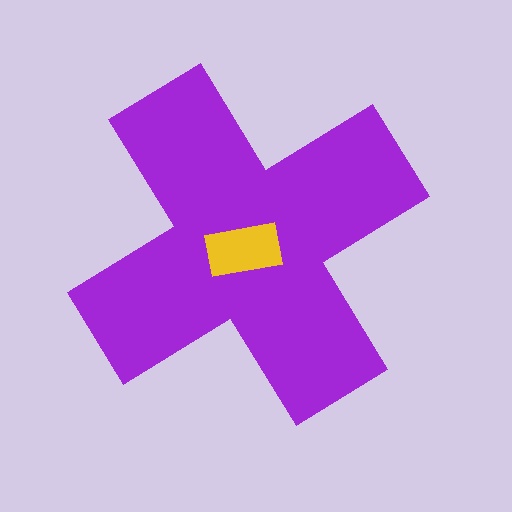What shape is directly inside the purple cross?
The yellow rectangle.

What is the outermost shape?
The purple cross.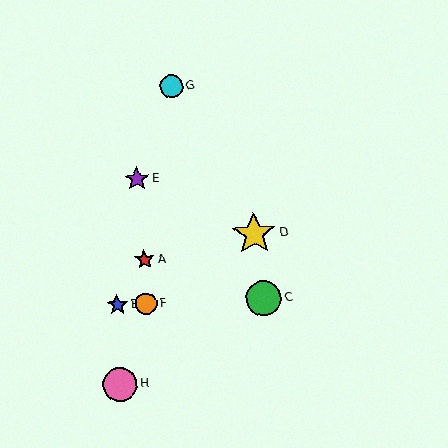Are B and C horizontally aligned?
Yes, both are at y≈305.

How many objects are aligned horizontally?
3 objects (B, C, F) are aligned horizontally.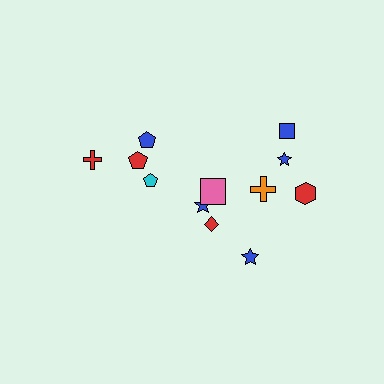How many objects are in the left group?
There are 4 objects.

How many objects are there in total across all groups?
There are 12 objects.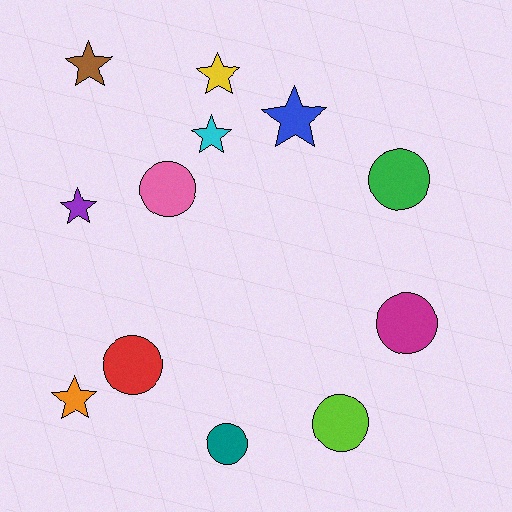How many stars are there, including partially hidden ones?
There are 6 stars.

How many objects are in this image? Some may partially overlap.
There are 12 objects.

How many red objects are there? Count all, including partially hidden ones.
There is 1 red object.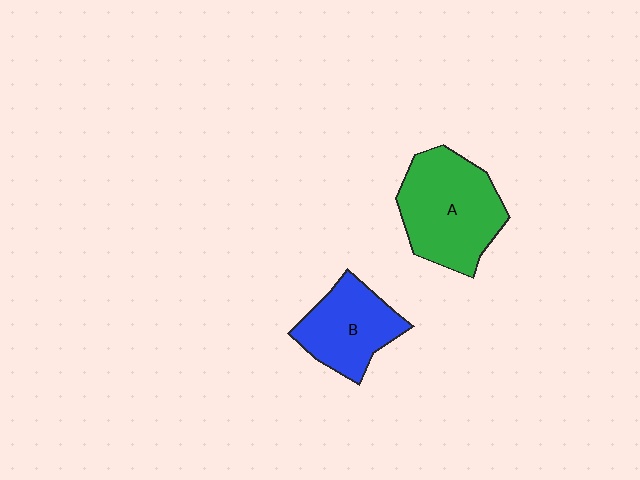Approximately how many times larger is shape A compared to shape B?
Approximately 1.4 times.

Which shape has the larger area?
Shape A (green).